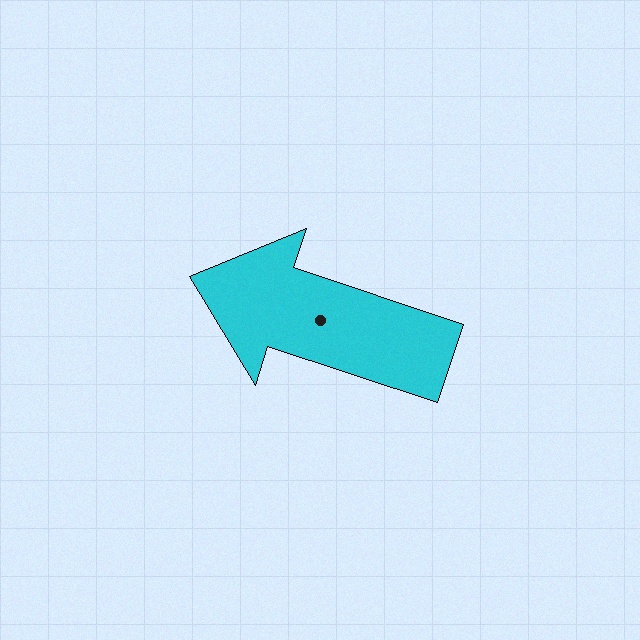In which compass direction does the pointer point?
West.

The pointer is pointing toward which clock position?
Roughly 10 o'clock.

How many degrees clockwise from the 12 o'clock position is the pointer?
Approximately 288 degrees.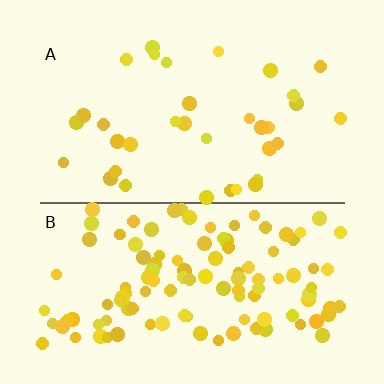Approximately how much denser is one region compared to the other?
Approximately 3.3× — region B over region A.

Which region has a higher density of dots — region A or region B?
B (the bottom).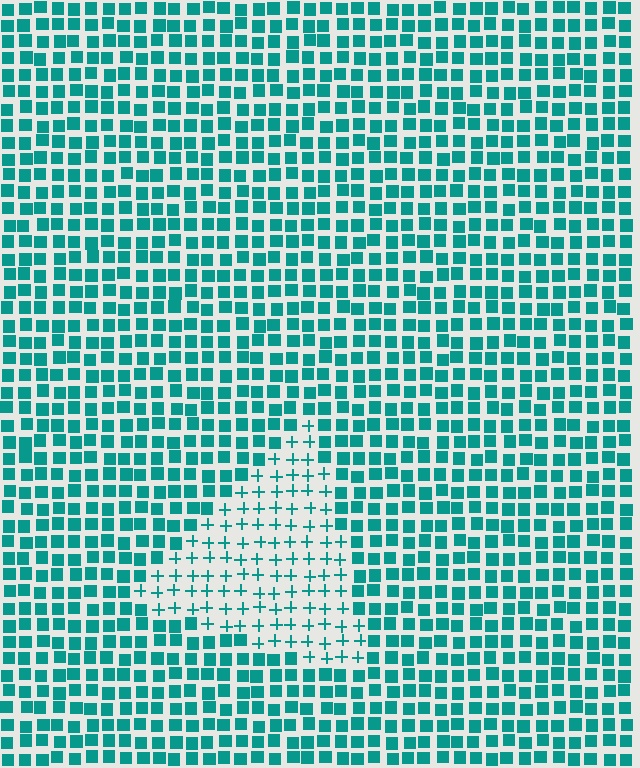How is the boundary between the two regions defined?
The boundary is defined by a change in element shape: plus signs inside vs. squares outside. All elements share the same color and spacing.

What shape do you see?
I see a triangle.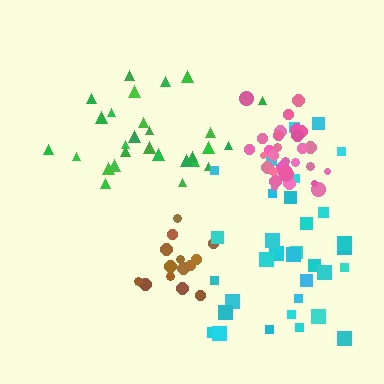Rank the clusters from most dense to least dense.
pink, brown, green, cyan.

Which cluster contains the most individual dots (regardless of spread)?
Cyan (34).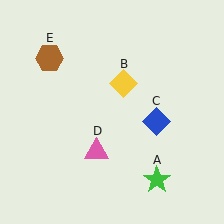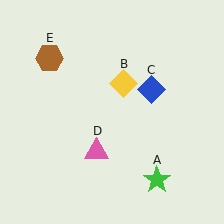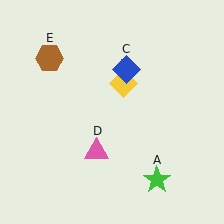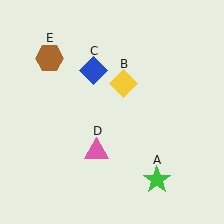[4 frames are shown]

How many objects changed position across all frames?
1 object changed position: blue diamond (object C).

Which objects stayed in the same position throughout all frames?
Green star (object A) and yellow diamond (object B) and pink triangle (object D) and brown hexagon (object E) remained stationary.